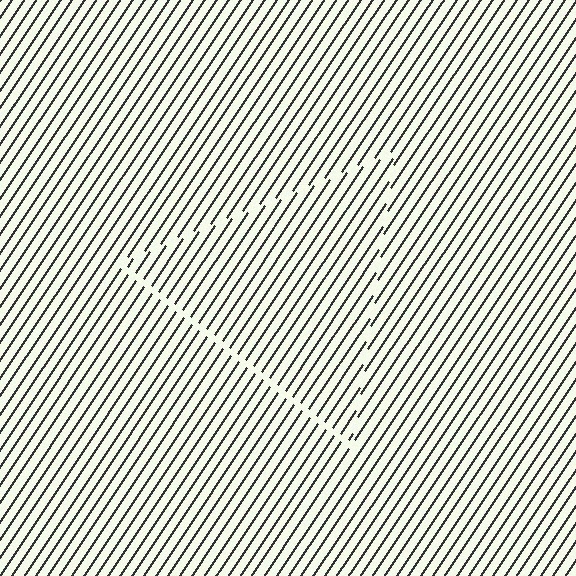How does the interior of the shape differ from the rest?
The interior of the shape contains the same grating, shifted by half a period — the contour is defined by the phase discontinuity where line-ends from the inner and outer gratings abut.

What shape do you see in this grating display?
An illusory triangle. The interior of the shape contains the same grating, shifted by half a period — the contour is defined by the phase discontinuity where line-ends from the inner and outer gratings abut.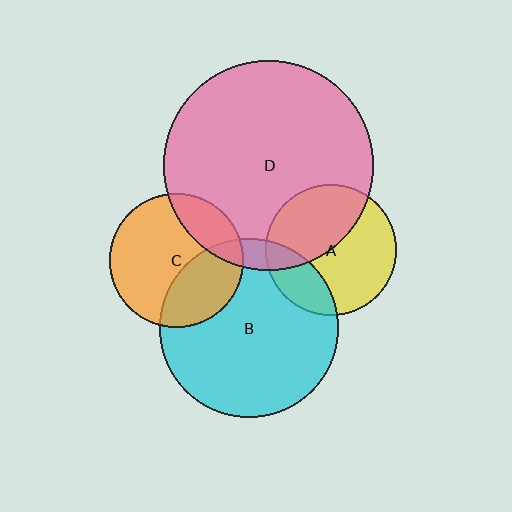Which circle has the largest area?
Circle D (pink).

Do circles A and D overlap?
Yes.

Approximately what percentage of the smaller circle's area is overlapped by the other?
Approximately 45%.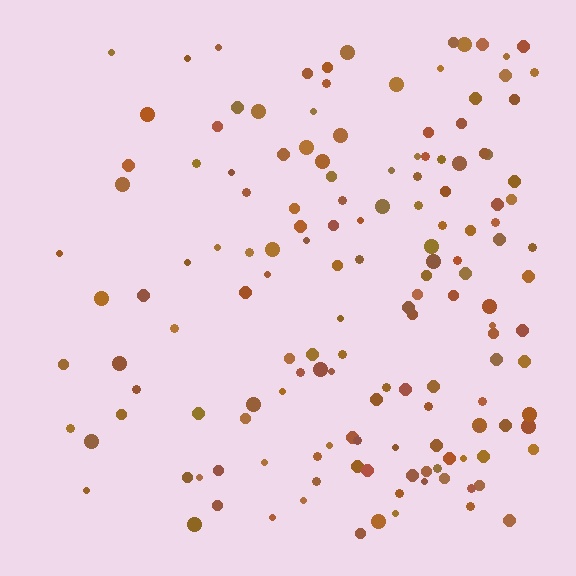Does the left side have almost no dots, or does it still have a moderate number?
Still a moderate number, just noticeably fewer than the right.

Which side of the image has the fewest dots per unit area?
The left.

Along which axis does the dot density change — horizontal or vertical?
Horizontal.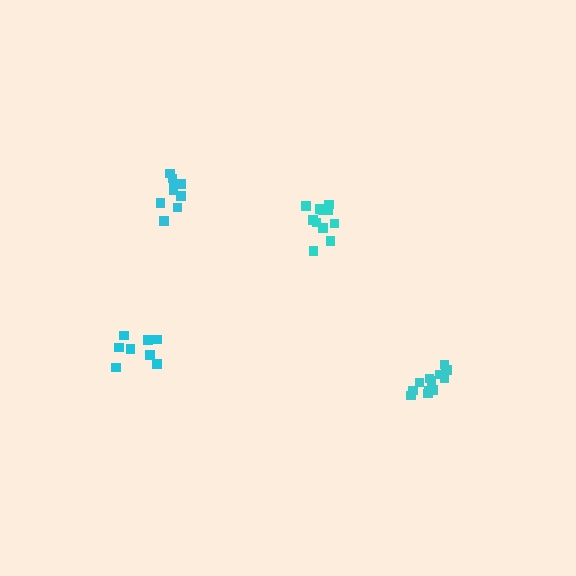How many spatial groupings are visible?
There are 4 spatial groupings.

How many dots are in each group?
Group 1: 13 dots, Group 2: 9 dots, Group 3: 8 dots, Group 4: 11 dots (41 total).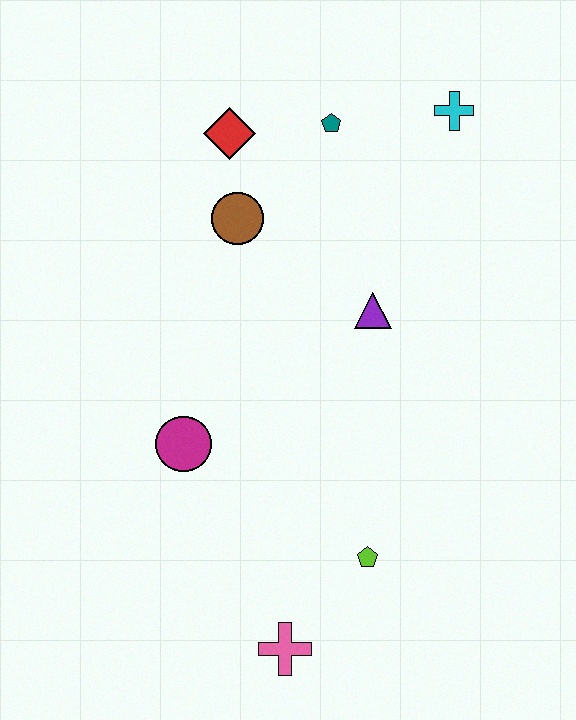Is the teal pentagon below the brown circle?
No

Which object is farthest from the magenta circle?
The cyan cross is farthest from the magenta circle.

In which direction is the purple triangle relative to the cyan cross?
The purple triangle is below the cyan cross.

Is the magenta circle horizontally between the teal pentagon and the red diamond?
No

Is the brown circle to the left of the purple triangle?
Yes